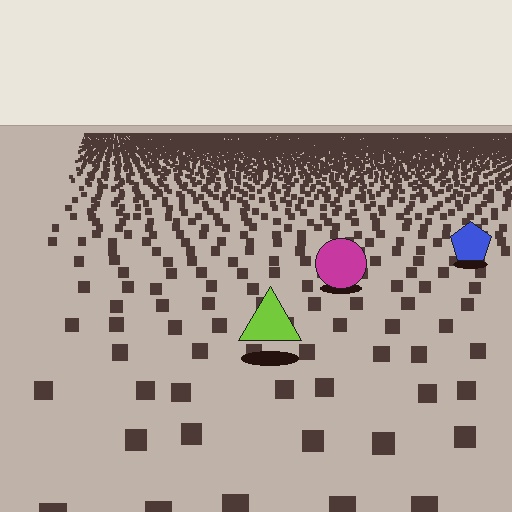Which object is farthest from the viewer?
The blue pentagon is farthest from the viewer. It appears smaller and the ground texture around it is denser.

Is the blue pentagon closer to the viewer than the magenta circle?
No. The magenta circle is closer — you can tell from the texture gradient: the ground texture is coarser near it.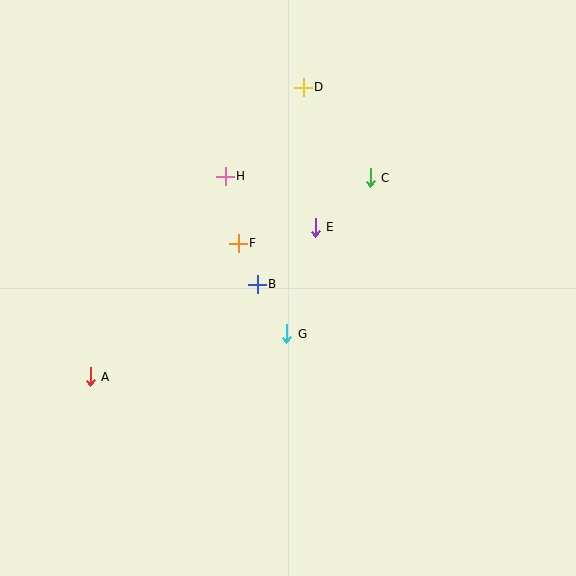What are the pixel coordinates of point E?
Point E is at (315, 227).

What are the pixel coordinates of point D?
Point D is at (303, 87).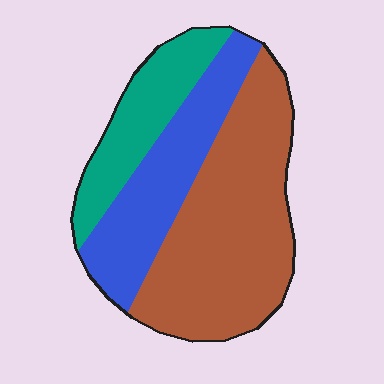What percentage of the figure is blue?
Blue takes up about one quarter (1/4) of the figure.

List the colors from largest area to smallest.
From largest to smallest: brown, blue, teal.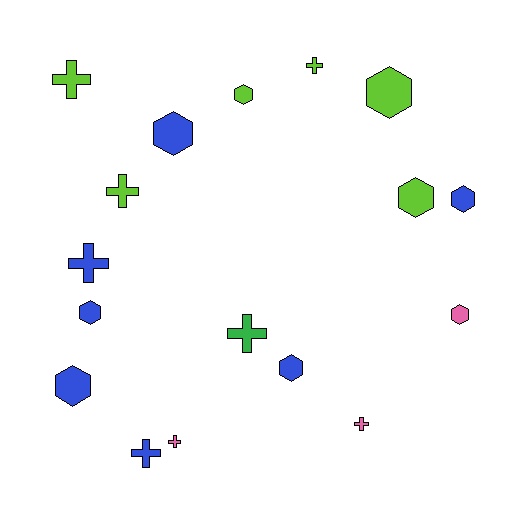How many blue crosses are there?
There are 2 blue crosses.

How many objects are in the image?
There are 17 objects.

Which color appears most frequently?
Blue, with 7 objects.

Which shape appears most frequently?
Hexagon, with 9 objects.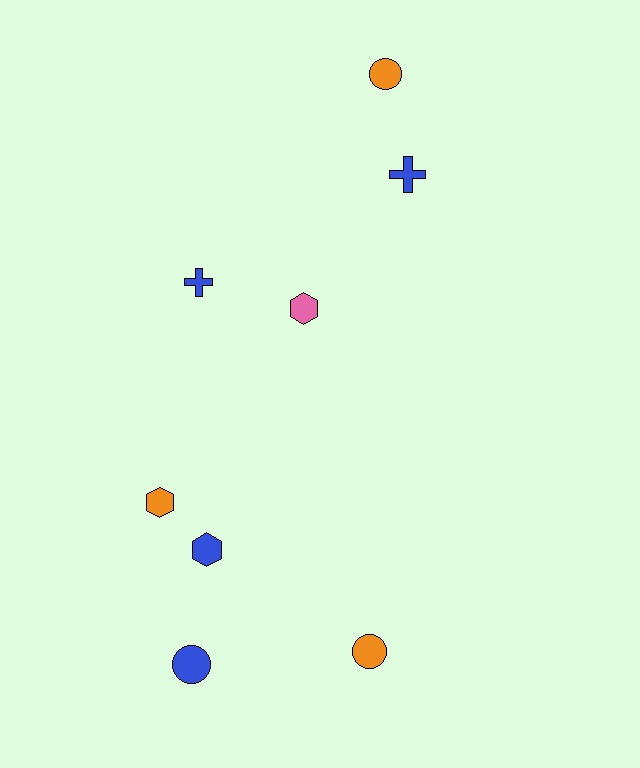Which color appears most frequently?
Blue, with 4 objects.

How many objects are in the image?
There are 8 objects.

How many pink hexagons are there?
There is 1 pink hexagon.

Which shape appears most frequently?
Hexagon, with 3 objects.